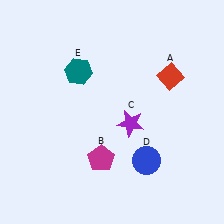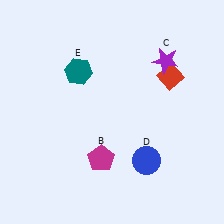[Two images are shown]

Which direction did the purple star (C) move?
The purple star (C) moved up.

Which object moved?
The purple star (C) moved up.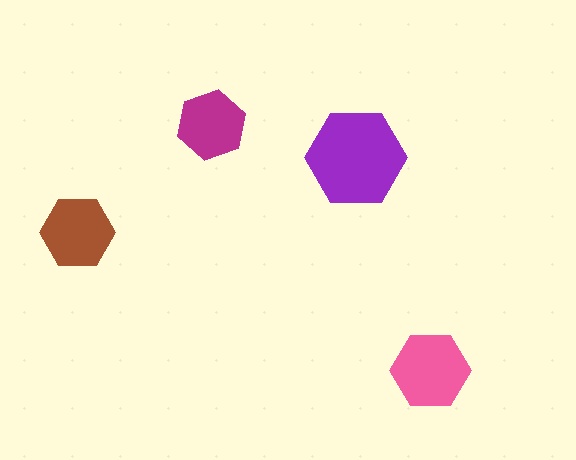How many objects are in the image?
There are 4 objects in the image.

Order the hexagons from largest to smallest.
the purple one, the pink one, the brown one, the magenta one.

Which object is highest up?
The magenta hexagon is topmost.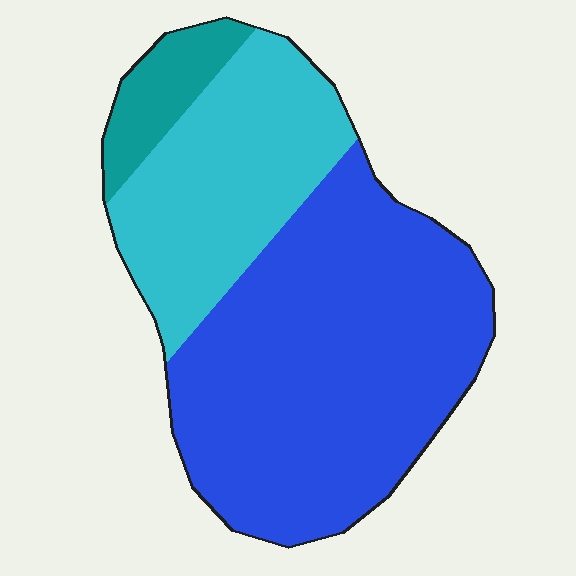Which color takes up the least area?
Teal, at roughly 10%.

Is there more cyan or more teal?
Cyan.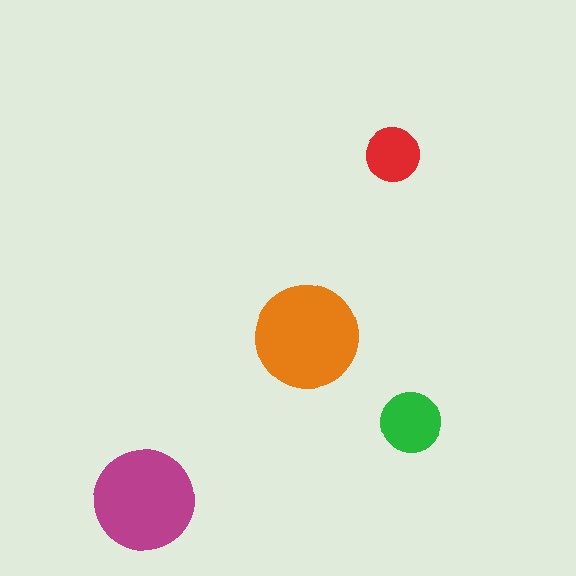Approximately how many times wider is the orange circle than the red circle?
About 2 times wider.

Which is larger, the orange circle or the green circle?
The orange one.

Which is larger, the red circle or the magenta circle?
The magenta one.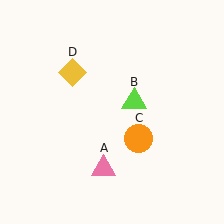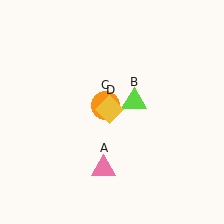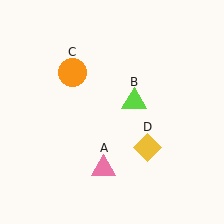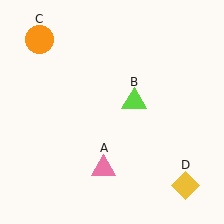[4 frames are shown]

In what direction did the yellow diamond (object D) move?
The yellow diamond (object D) moved down and to the right.